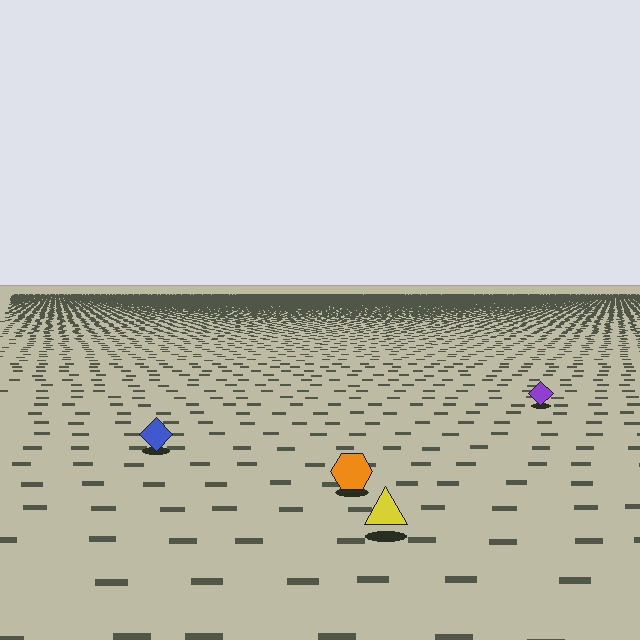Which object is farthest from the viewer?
The purple diamond is farthest from the viewer. It appears smaller and the ground texture around it is denser.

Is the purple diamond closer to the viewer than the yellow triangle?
No. The yellow triangle is closer — you can tell from the texture gradient: the ground texture is coarser near it.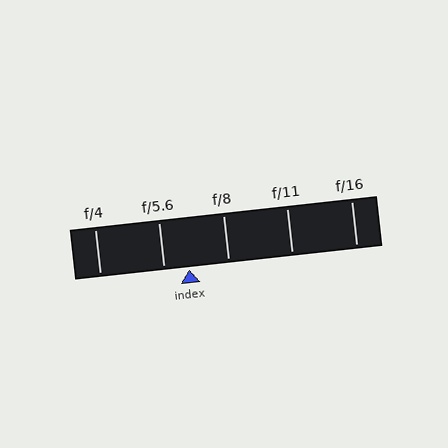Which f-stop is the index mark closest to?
The index mark is closest to f/5.6.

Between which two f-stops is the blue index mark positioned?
The index mark is between f/5.6 and f/8.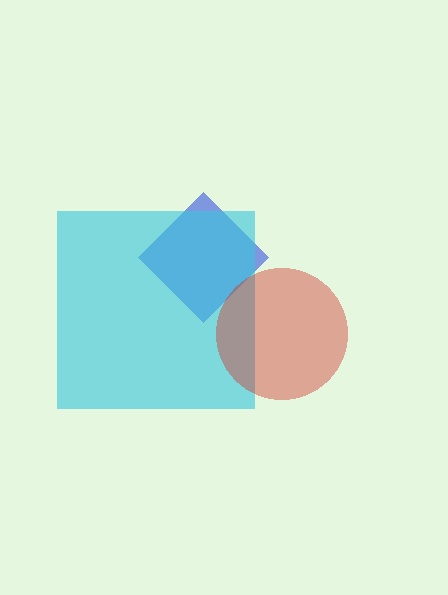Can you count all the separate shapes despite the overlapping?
Yes, there are 3 separate shapes.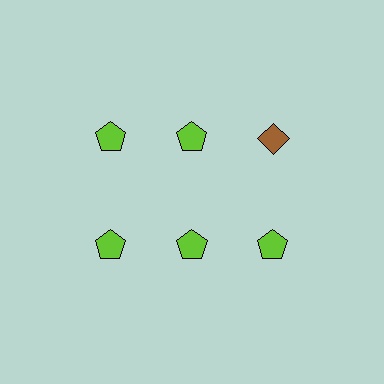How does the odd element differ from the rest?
It differs in both color (brown instead of lime) and shape (diamond instead of pentagon).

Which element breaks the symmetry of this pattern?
The brown diamond in the top row, center column breaks the symmetry. All other shapes are lime pentagons.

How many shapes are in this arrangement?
There are 6 shapes arranged in a grid pattern.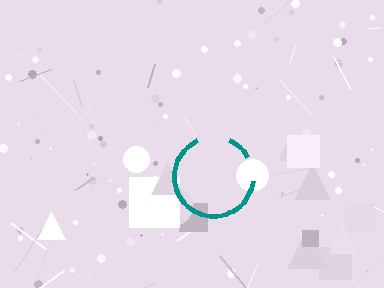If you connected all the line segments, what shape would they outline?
They would outline a circle.